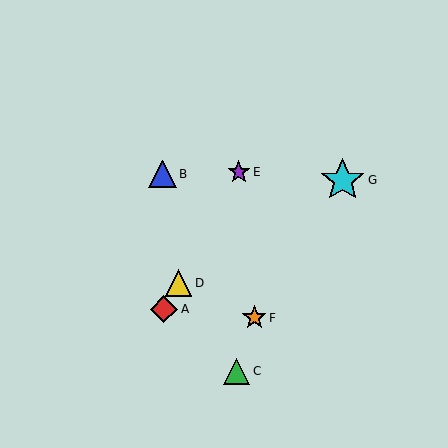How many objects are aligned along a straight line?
3 objects (A, D, E) are aligned along a straight line.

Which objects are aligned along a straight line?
Objects A, D, E are aligned along a straight line.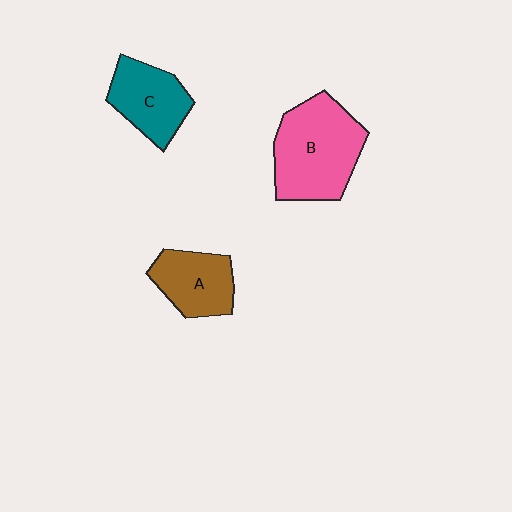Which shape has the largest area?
Shape B (pink).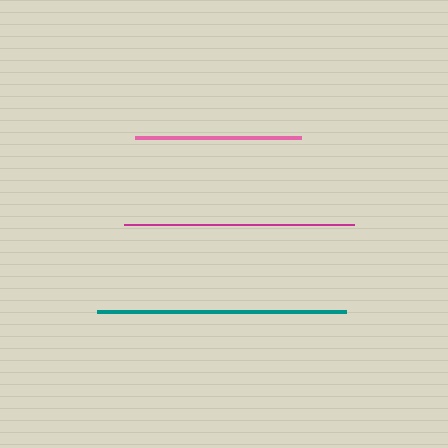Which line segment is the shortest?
The pink line is the shortest at approximately 166 pixels.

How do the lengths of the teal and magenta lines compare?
The teal and magenta lines are approximately the same length.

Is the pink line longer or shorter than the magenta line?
The magenta line is longer than the pink line.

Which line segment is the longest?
The teal line is the longest at approximately 249 pixels.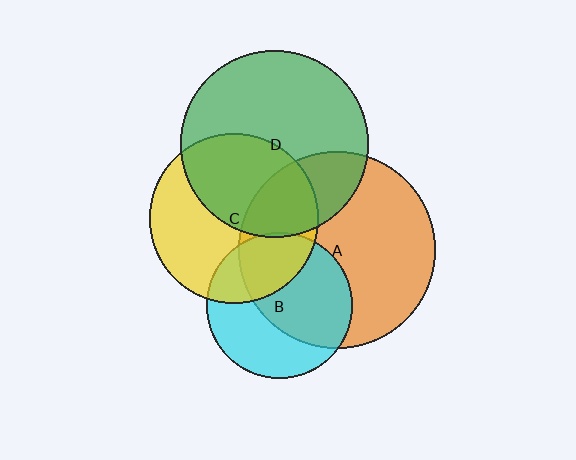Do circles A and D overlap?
Yes.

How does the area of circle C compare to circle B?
Approximately 1.4 times.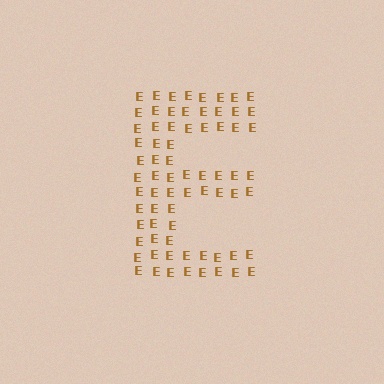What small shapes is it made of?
It is made of small letter E's.